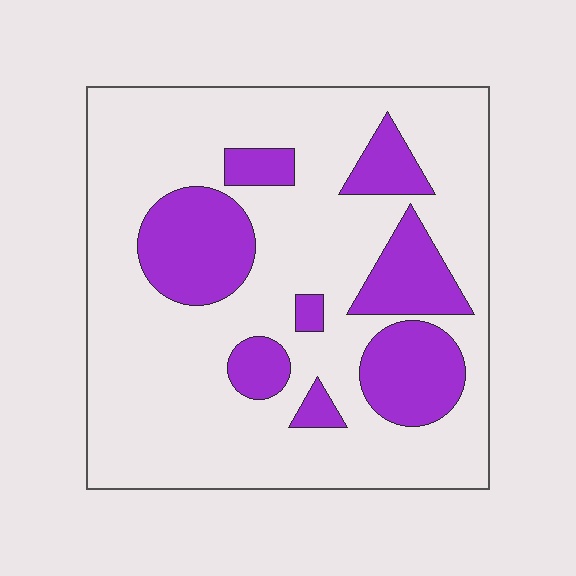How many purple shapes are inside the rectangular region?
8.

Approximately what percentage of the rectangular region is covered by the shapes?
Approximately 25%.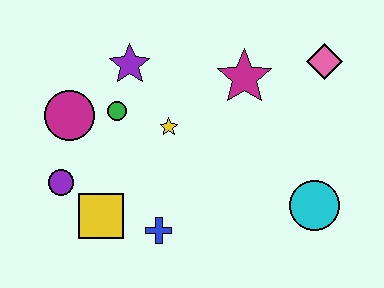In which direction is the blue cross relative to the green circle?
The blue cross is below the green circle.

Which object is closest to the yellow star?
The green circle is closest to the yellow star.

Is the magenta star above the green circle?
Yes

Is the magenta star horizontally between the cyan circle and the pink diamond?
No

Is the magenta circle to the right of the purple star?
No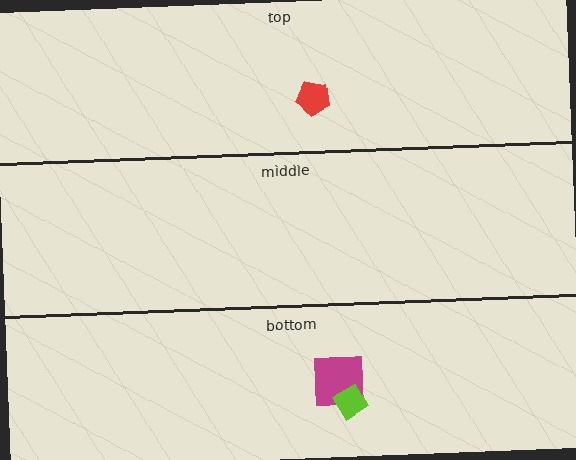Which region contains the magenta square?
The bottom region.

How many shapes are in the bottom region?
2.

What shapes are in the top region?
The red pentagon.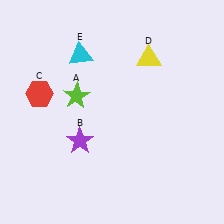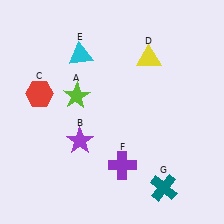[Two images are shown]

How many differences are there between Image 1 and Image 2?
There are 2 differences between the two images.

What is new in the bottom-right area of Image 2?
A teal cross (G) was added in the bottom-right area of Image 2.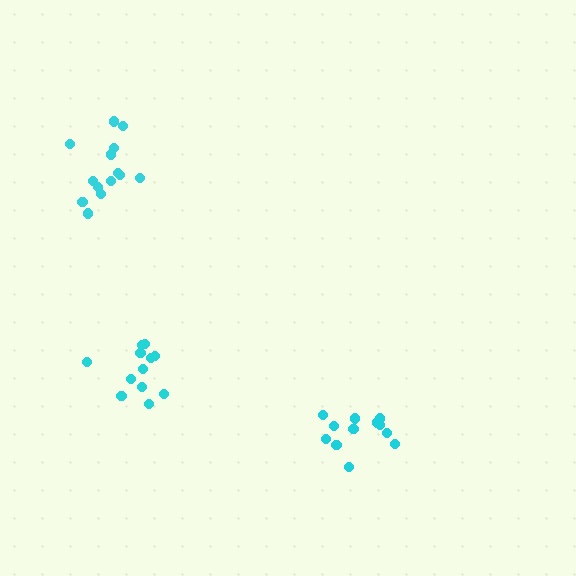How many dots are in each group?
Group 1: 12 dots, Group 2: 12 dots, Group 3: 14 dots (38 total).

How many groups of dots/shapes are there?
There are 3 groups.